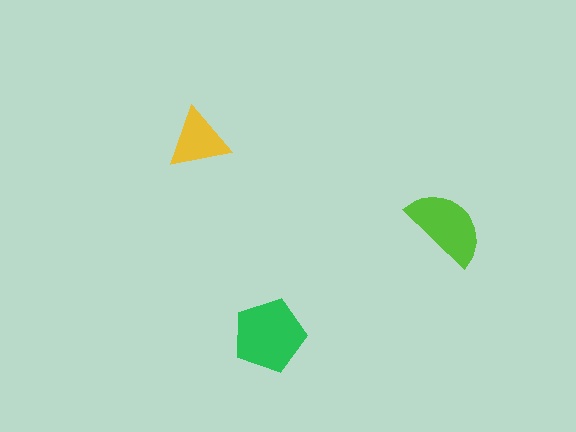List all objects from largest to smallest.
The green pentagon, the lime semicircle, the yellow triangle.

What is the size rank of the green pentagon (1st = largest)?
1st.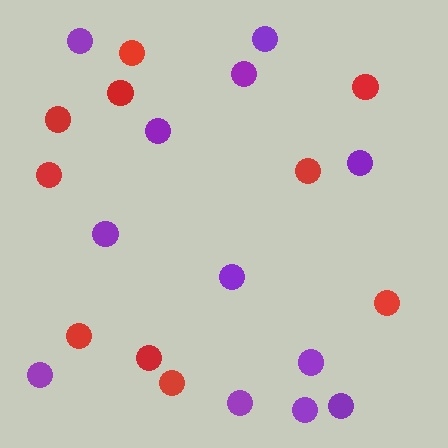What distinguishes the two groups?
There are 2 groups: one group of red circles (10) and one group of purple circles (12).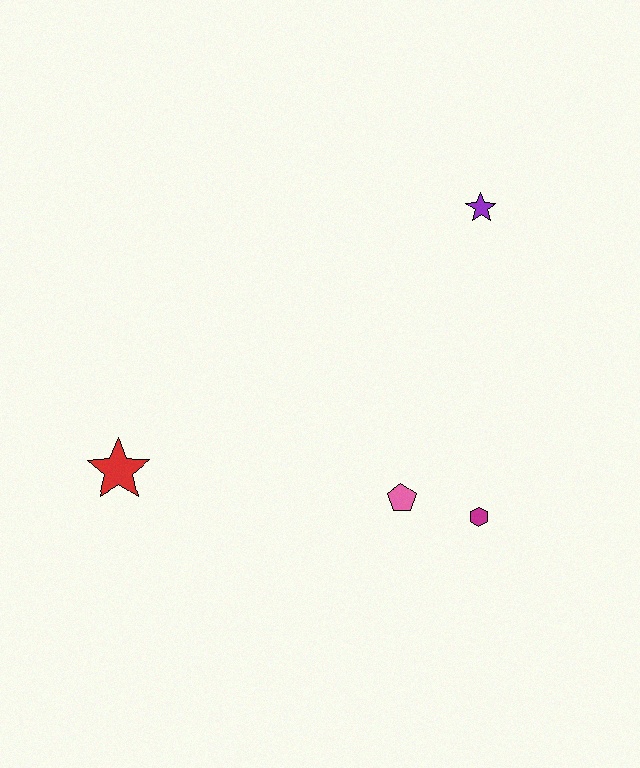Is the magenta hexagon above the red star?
No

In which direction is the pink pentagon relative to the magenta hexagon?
The pink pentagon is to the left of the magenta hexagon.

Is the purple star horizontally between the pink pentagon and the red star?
No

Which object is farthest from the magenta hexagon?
The red star is farthest from the magenta hexagon.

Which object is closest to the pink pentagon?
The magenta hexagon is closest to the pink pentagon.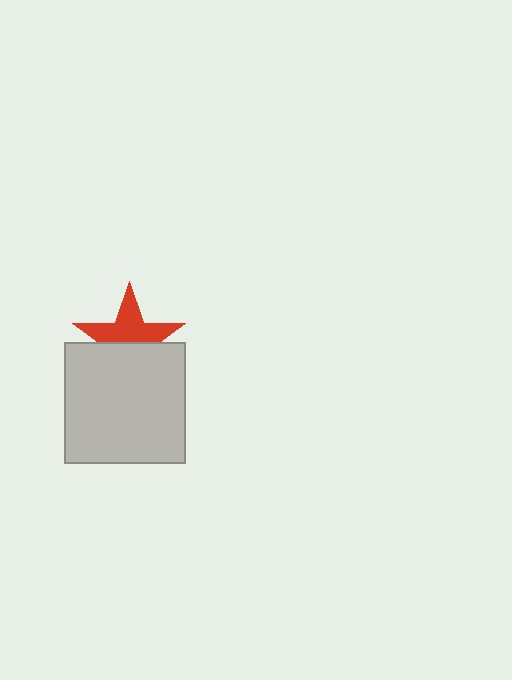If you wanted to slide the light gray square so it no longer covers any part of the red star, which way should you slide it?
Slide it down — that is the most direct way to separate the two shapes.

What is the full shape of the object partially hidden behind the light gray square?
The partially hidden object is a red star.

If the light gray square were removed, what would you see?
You would see the complete red star.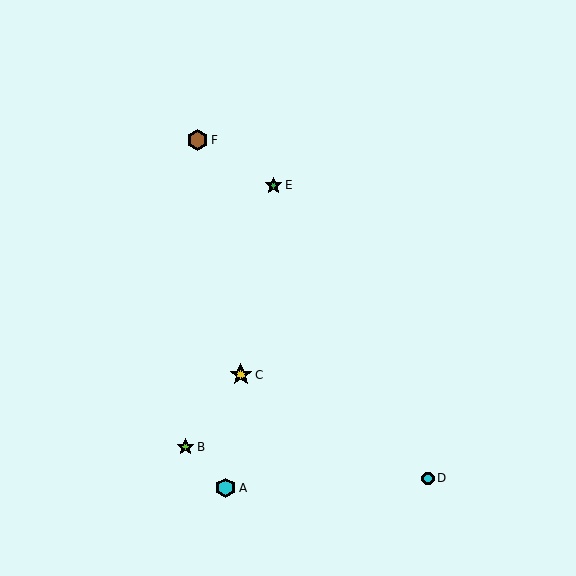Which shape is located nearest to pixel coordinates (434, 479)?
The cyan circle (labeled D) at (428, 478) is nearest to that location.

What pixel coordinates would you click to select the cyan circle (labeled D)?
Click at (428, 478) to select the cyan circle D.